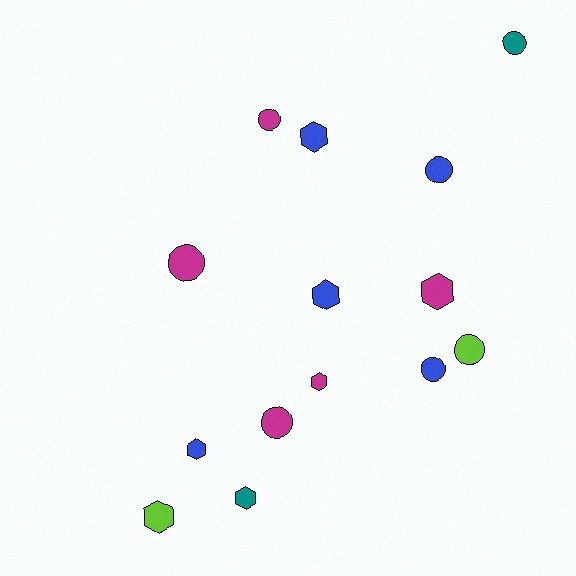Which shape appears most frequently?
Hexagon, with 7 objects.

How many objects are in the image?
There are 14 objects.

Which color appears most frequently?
Blue, with 5 objects.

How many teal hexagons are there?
There is 1 teal hexagon.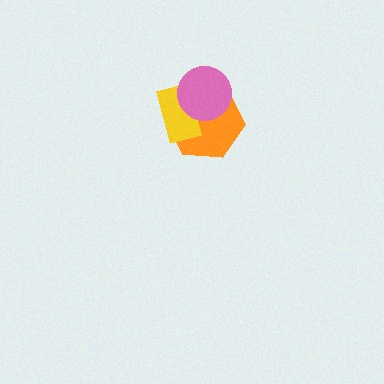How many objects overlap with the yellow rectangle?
2 objects overlap with the yellow rectangle.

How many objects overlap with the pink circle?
2 objects overlap with the pink circle.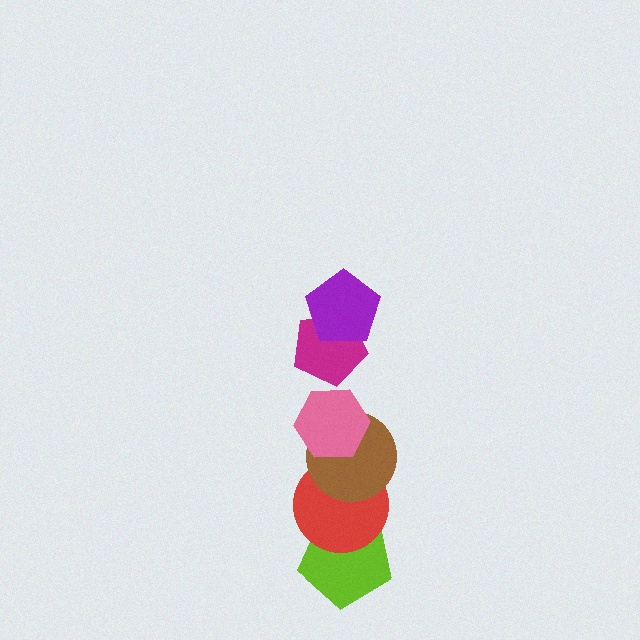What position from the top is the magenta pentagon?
The magenta pentagon is 2nd from the top.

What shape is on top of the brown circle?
The pink hexagon is on top of the brown circle.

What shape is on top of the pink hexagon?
The magenta pentagon is on top of the pink hexagon.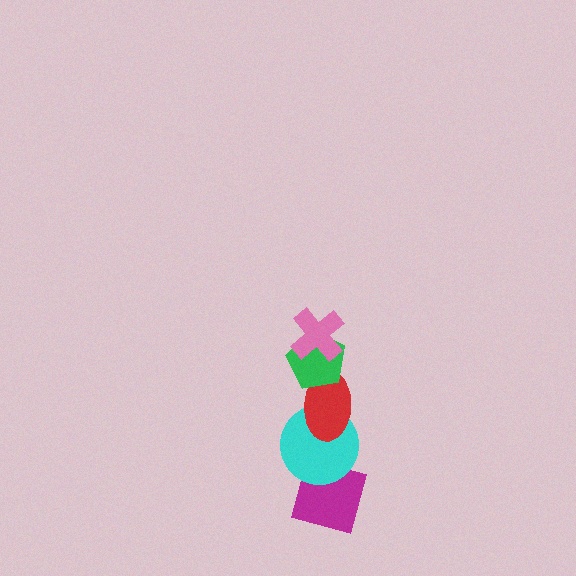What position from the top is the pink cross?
The pink cross is 1st from the top.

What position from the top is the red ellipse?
The red ellipse is 3rd from the top.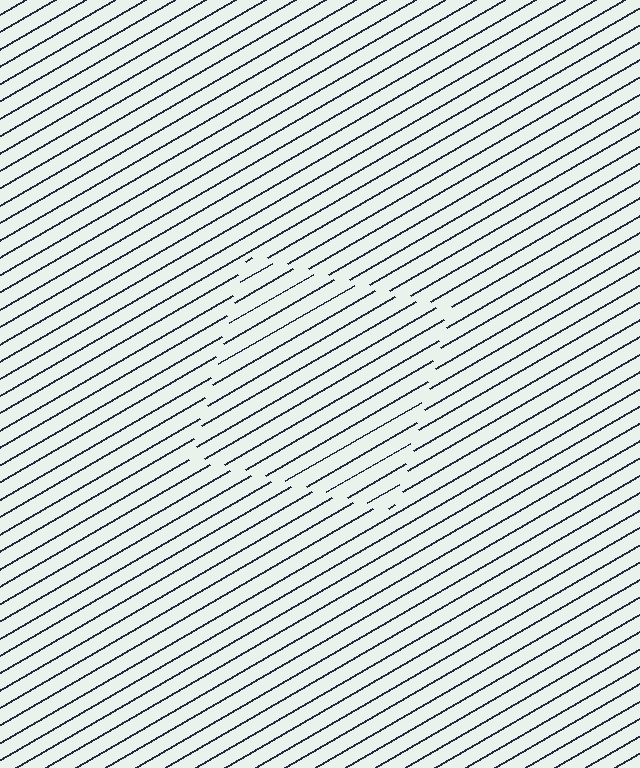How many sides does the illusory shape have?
4 sides — the line-ends trace a square.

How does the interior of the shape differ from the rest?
The interior of the shape contains the same grating, shifted by half a period — the contour is defined by the phase discontinuity where line-ends from the inner and outer gratings abut.